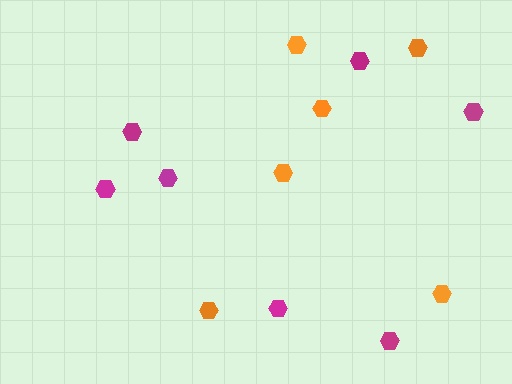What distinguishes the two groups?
There are 2 groups: one group of orange hexagons (6) and one group of magenta hexagons (7).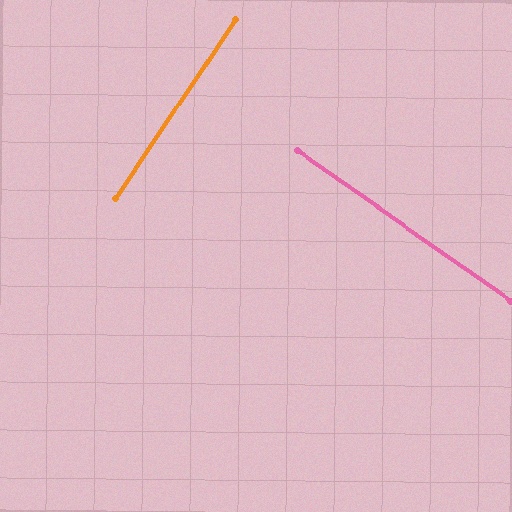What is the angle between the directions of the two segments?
Approximately 89 degrees.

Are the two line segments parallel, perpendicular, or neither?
Perpendicular — they meet at approximately 89°.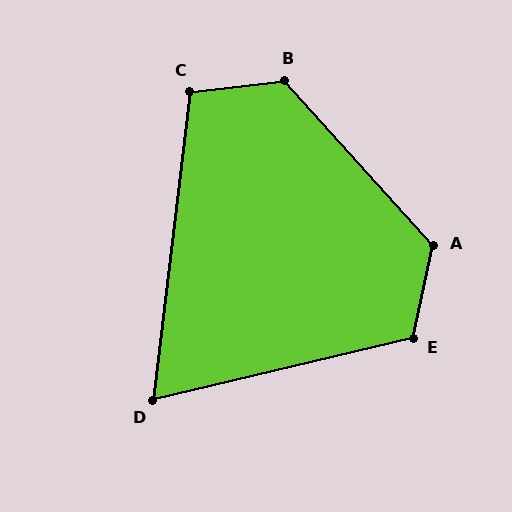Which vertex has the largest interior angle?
A, at approximately 126 degrees.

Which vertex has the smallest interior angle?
D, at approximately 70 degrees.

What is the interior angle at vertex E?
Approximately 115 degrees (obtuse).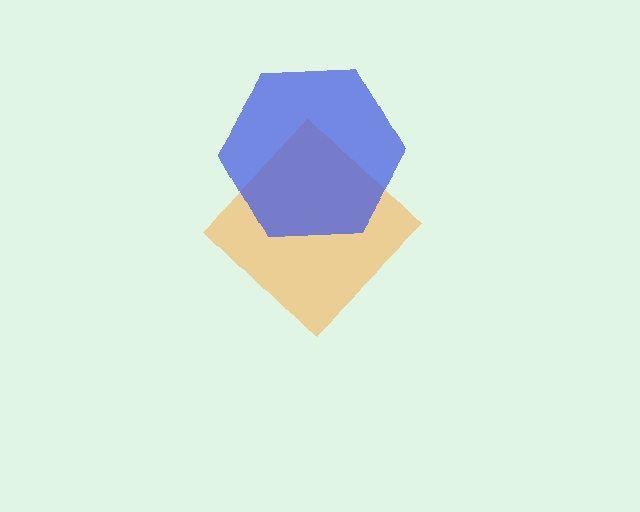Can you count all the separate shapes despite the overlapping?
Yes, there are 2 separate shapes.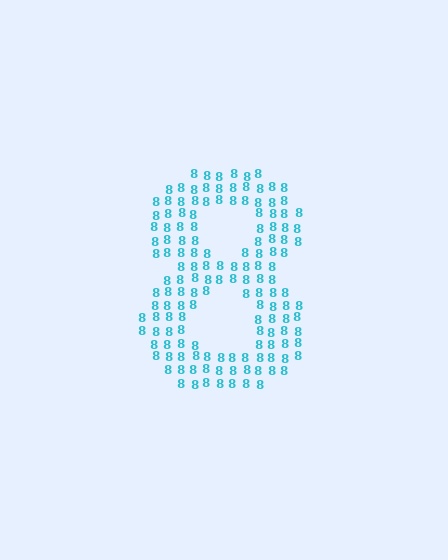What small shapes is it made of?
It is made of small digit 8's.